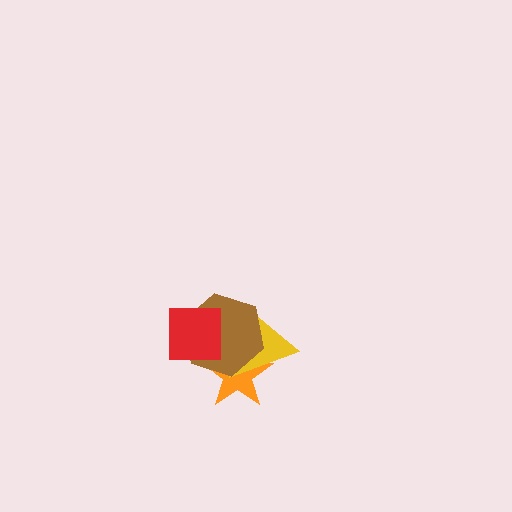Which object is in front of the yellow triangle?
The brown hexagon is in front of the yellow triangle.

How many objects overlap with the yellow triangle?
2 objects overlap with the yellow triangle.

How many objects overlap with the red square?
1 object overlaps with the red square.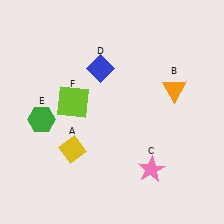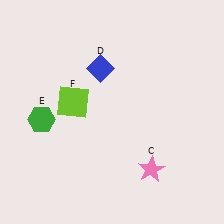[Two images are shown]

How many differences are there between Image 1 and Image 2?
There are 2 differences between the two images.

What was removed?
The orange triangle (B), the yellow diamond (A) were removed in Image 2.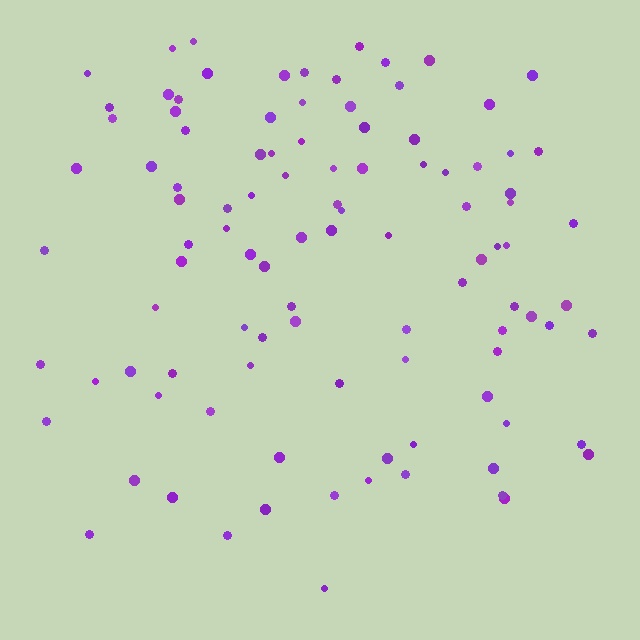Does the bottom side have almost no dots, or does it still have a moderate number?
Still a moderate number, just noticeably fewer than the top.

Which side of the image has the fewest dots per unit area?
The bottom.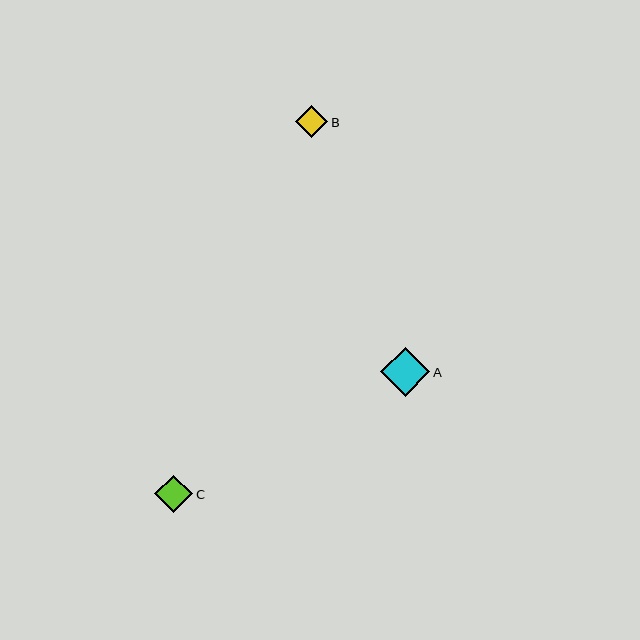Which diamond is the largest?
Diamond A is the largest with a size of approximately 49 pixels.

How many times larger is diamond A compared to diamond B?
Diamond A is approximately 1.5 times the size of diamond B.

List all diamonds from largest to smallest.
From largest to smallest: A, C, B.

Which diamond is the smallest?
Diamond B is the smallest with a size of approximately 32 pixels.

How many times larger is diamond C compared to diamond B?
Diamond C is approximately 1.2 times the size of diamond B.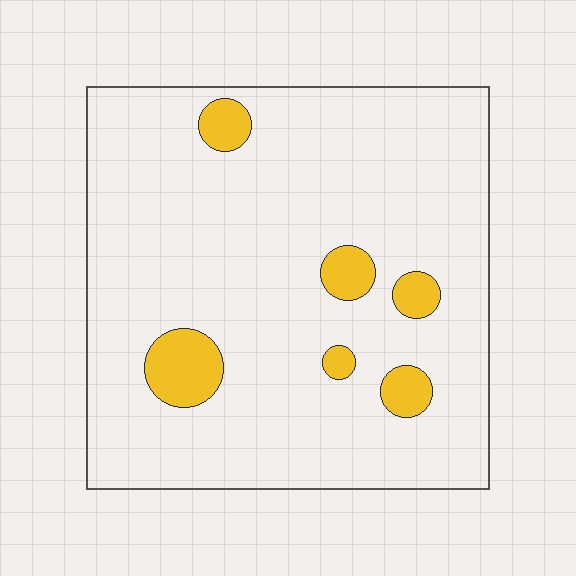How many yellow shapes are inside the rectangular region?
6.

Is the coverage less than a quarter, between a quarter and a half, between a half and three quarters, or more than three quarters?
Less than a quarter.